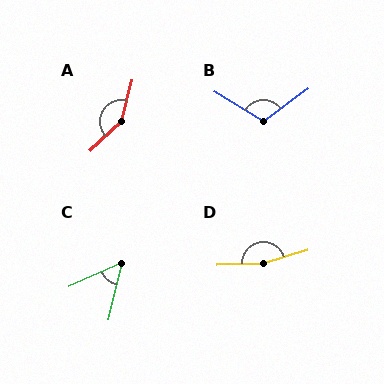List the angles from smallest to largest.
C (52°), B (113°), A (146°), D (165°).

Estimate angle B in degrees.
Approximately 113 degrees.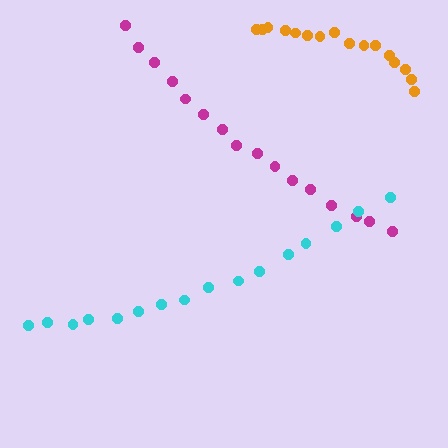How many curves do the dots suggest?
There are 3 distinct paths.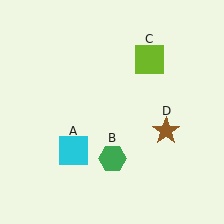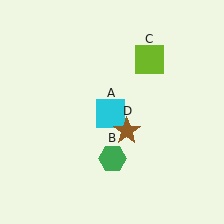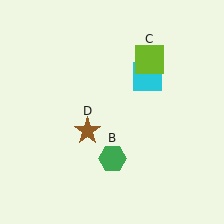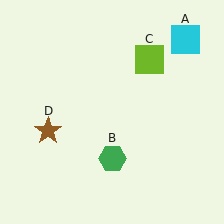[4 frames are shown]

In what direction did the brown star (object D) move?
The brown star (object D) moved left.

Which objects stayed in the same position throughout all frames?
Green hexagon (object B) and lime square (object C) remained stationary.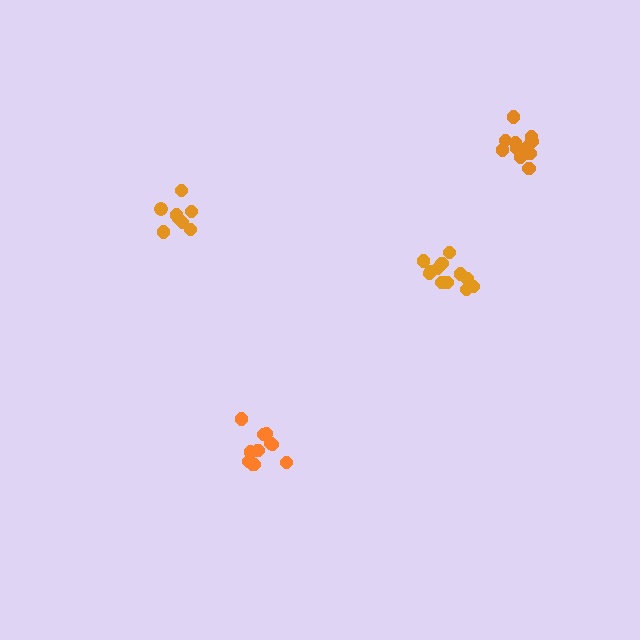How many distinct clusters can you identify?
There are 4 distinct clusters.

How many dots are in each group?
Group 1: 11 dots, Group 2: 8 dots, Group 3: 12 dots, Group 4: 13 dots (44 total).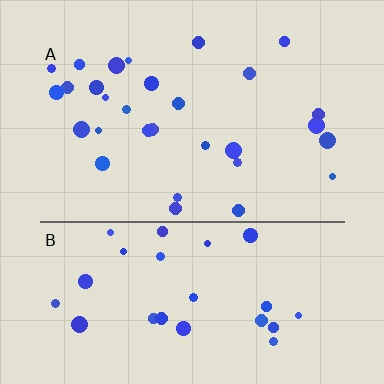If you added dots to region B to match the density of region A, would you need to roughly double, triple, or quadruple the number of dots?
Approximately double.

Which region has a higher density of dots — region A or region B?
A (the top).